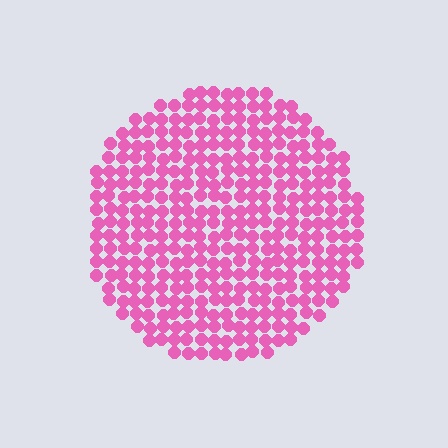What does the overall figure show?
The overall figure shows a circle.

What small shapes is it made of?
It is made of small circles.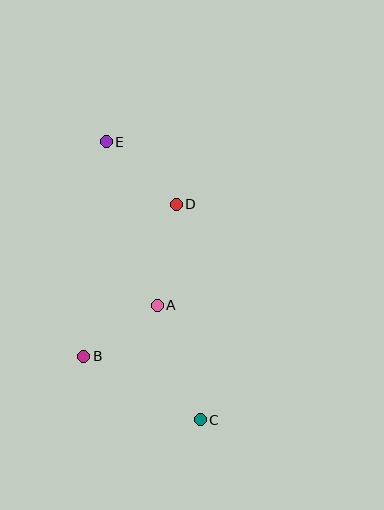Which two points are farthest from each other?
Points C and E are farthest from each other.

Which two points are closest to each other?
Points A and B are closest to each other.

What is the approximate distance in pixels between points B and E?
The distance between B and E is approximately 215 pixels.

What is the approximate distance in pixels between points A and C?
The distance between A and C is approximately 122 pixels.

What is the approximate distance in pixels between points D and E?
The distance between D and E is approximately 94 pixels.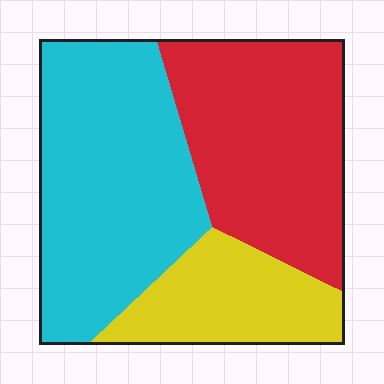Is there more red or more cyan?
Cyan.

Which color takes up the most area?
Cyan, at roughly 45%.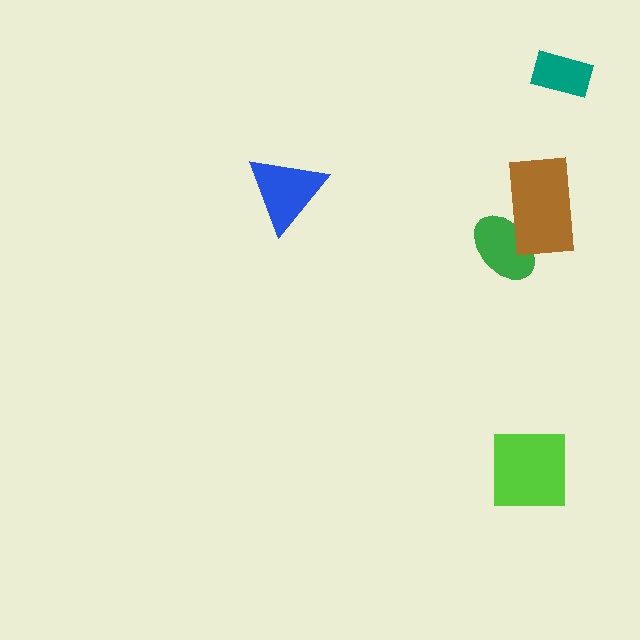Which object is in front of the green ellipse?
The brown rectangle is in front of the green ellipse.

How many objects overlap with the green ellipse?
1 object overlaps with the green ellipse.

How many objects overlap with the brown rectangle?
1 object overlaps with the brown rectangle.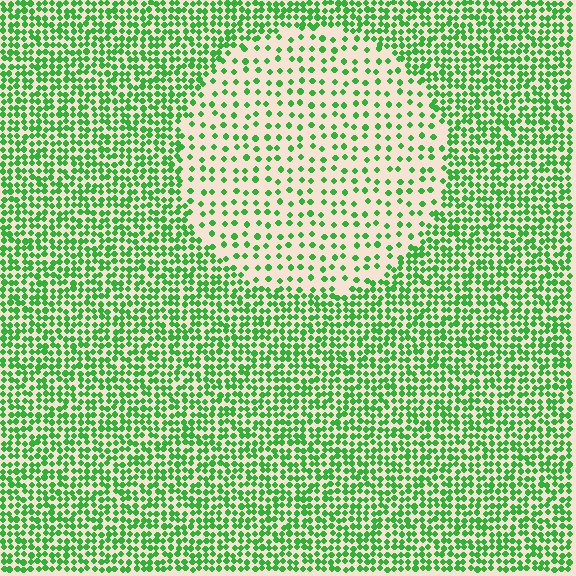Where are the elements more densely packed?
The elements are more densely packed outside the circle boundary.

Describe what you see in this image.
The image contains small green elements arranged at two different densities. A circle-shaped region is visible where the elements are less densely packed than the surrounding area.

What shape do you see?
I see a circle.